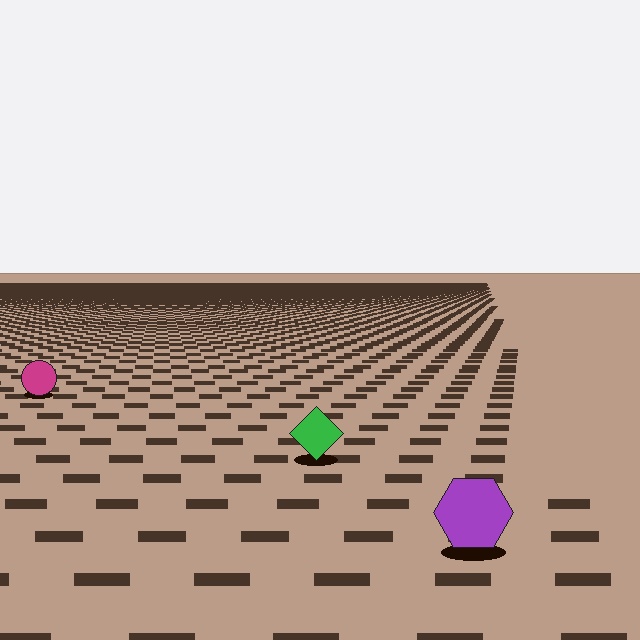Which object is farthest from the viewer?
The magenta circle is farthest from the viewer. It appears smaller and the ground texture around it is denser.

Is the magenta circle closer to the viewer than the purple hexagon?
No. The purple hexagon is closer — you can tell from the texture gradient: the ground texture is coarser near it.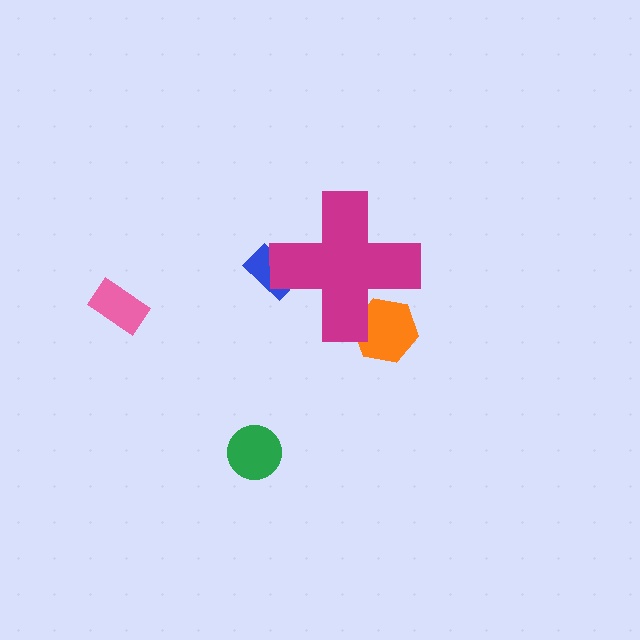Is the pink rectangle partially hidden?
No, the pink rectangle is fully visible.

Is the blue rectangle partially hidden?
Yes, the blue rectangle is partially hidden behind the magenta cross.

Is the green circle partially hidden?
No, the green circle is fully visible.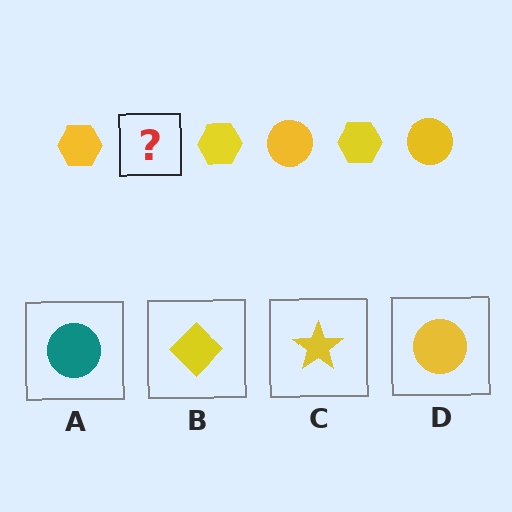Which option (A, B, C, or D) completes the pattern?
D.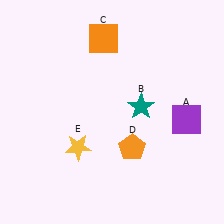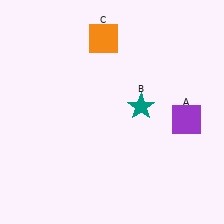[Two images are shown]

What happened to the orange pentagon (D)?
The orange pentagon (D) was removed in Image 2. It was in the bottom-right area of Image 1.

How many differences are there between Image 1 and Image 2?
There are 2 differences between the two images.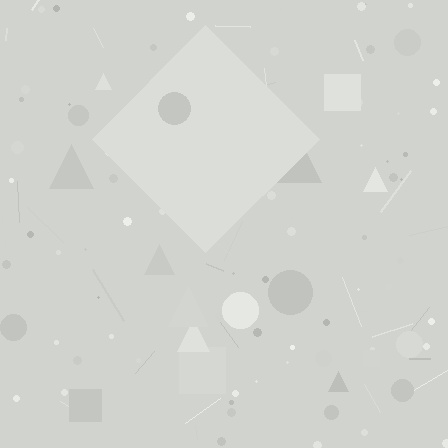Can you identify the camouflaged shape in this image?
The camouflaged shape is a diamond.